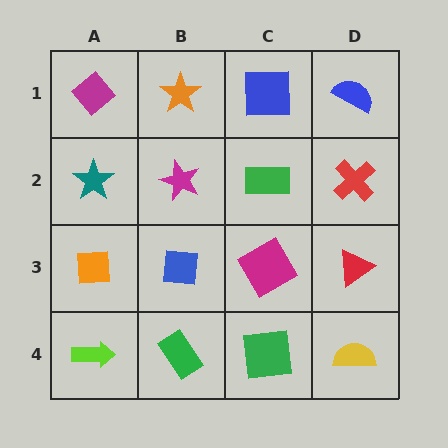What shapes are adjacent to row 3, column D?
A red cross (row 2, column D), a yellow semicircle (row 4, column D), a magenta diamond (row 3, column C).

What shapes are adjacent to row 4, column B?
A blue square (row 3, column B), a lime arrow (row 4, column A), a green square (row 4, column C).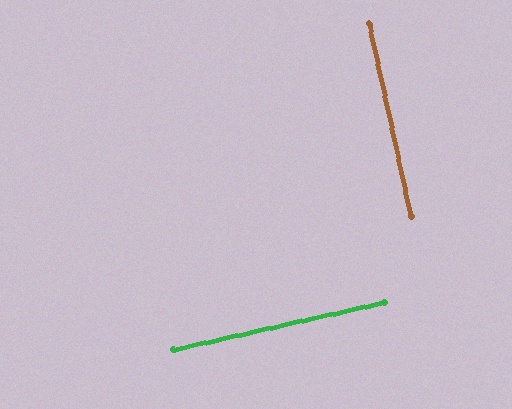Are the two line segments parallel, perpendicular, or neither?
Perpendicular — they meet at approximately 89°.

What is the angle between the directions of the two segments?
Approximately 89 degrees.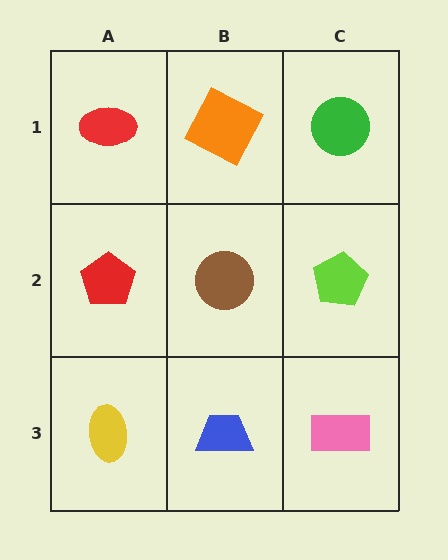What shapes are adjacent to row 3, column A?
A red pentagon (row 2, column A), a blue trapezoid (row 3, column B).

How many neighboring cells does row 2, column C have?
3.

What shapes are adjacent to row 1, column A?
A red pentagon (row 2, column A), an orange square (row 1, column B).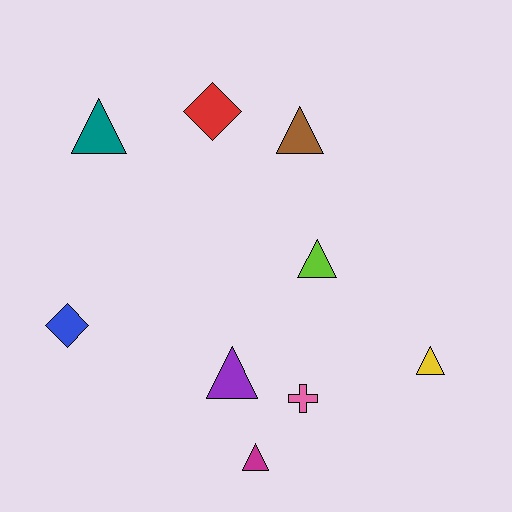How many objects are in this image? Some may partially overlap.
There are 9 objects.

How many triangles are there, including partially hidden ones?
There are 6 triangles.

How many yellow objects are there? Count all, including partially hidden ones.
There is 1 yellow object.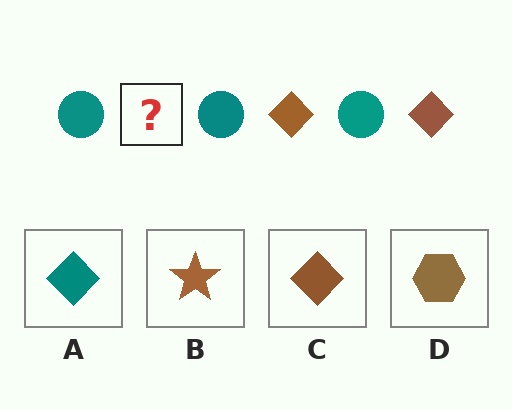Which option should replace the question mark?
Option C.